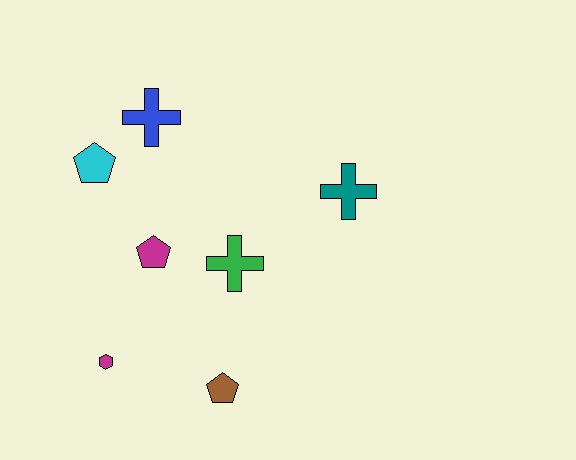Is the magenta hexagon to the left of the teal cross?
Yes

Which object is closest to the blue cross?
The cyan pentagon is closest to the blue cross.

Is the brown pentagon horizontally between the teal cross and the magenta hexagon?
Yes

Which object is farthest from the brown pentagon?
The blue cross is farthest from the brown pentagon.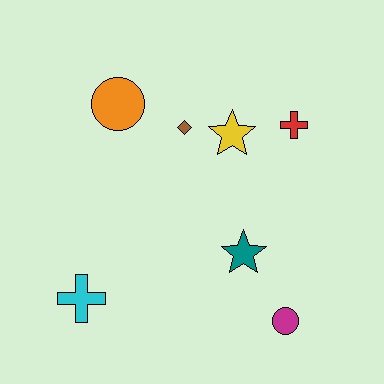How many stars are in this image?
There are 2 stars.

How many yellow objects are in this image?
There is 1 yellow object.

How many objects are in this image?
There are 7 objects.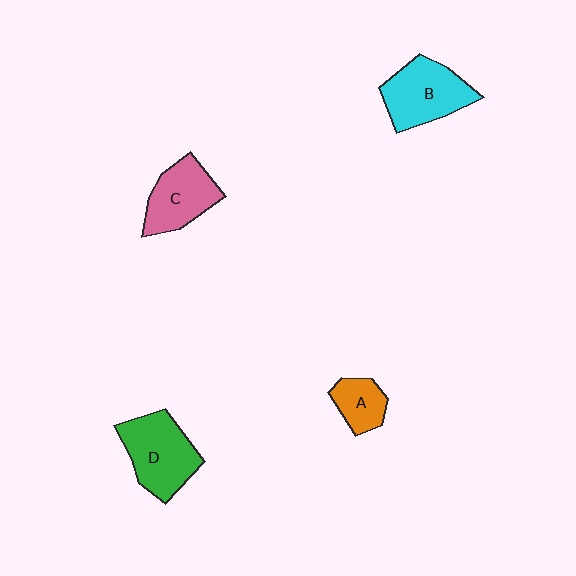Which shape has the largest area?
Shape D (green).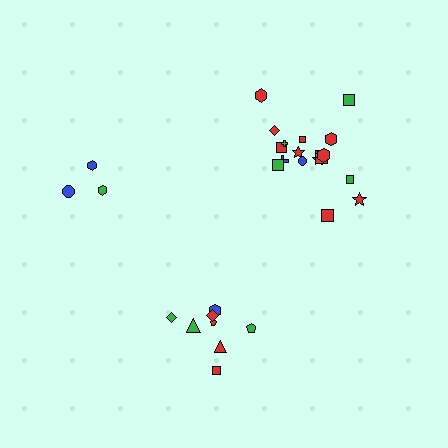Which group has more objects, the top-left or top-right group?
The top-right group.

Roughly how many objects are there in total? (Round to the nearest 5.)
Roughly 30 objects in total.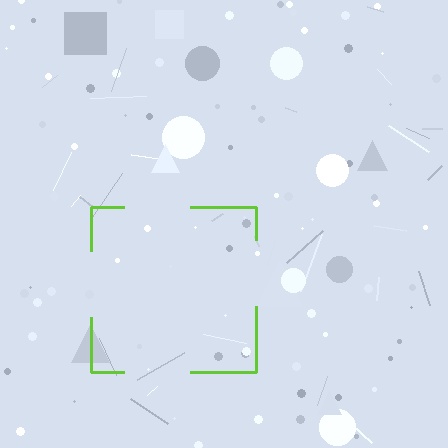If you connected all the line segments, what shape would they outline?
They would outline a square.